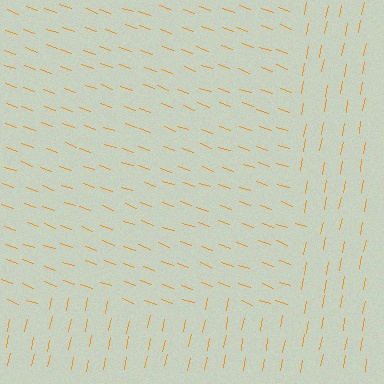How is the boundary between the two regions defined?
The boundary is defined purely by a change in line orientation (approximately 82 degrees difference). All lines are the same color and thickness.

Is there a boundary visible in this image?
Yes, there is a texture boundary formed by a change in line orientation.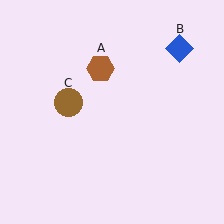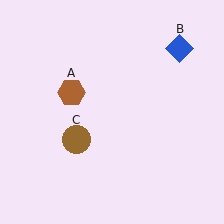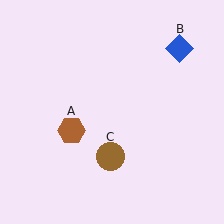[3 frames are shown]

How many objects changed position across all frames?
2 objects changed position: brown hexagon (object A), brown circle (object C).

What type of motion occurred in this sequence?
The brown hexagon (object A), brown circle (object C) rotated counterclockwise around the center of the scene.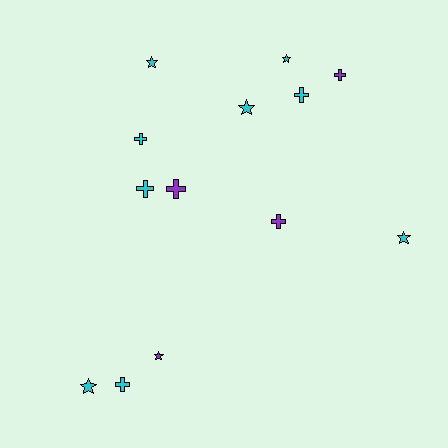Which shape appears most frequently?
Cross, with 7 objects.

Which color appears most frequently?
Cyan, with 9 objects.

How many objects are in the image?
There are 13 objects.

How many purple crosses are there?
There are 3 purple crosses.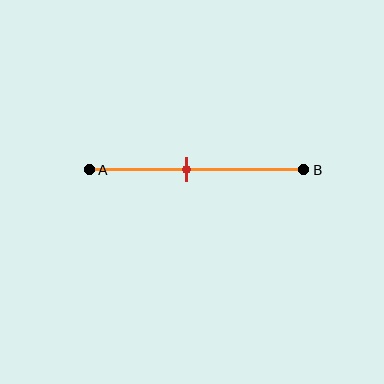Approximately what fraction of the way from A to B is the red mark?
The red mark is approximately 45% of the way from A to B.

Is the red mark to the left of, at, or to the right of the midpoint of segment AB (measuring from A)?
The red mark is to the left of the midpoint of segment AB.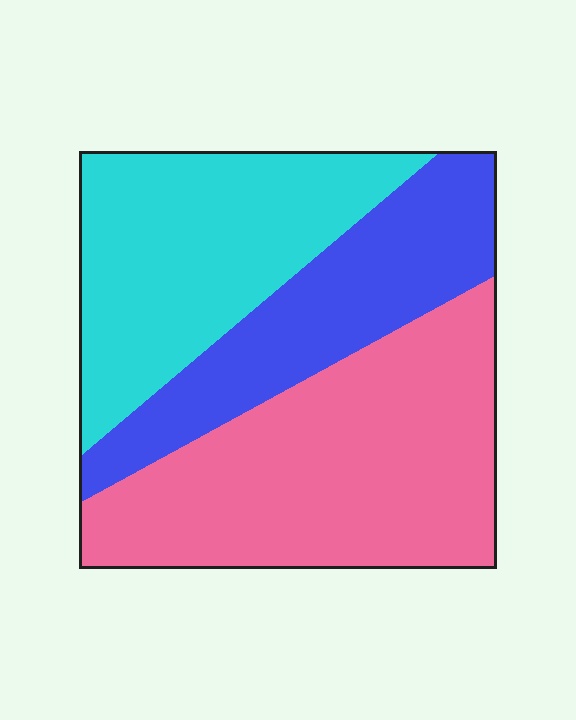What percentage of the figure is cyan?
Cyan covers about 30% of the figure.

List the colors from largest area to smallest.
From largest to smallest: pink, cyan, blue.